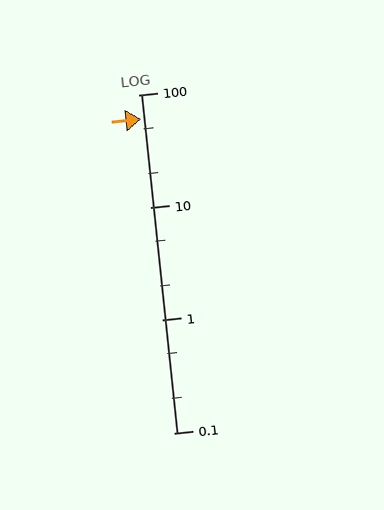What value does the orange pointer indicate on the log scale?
The pointer indicates approximately 61.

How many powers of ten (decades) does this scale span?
The scale spans 3 decades, from 0.1 to 100.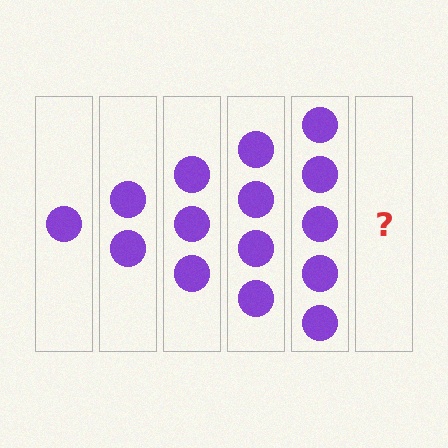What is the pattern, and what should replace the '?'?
The pattern is that each step adds one more circle. The '?' should be 6 circles.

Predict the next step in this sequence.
The next step is 6 circles.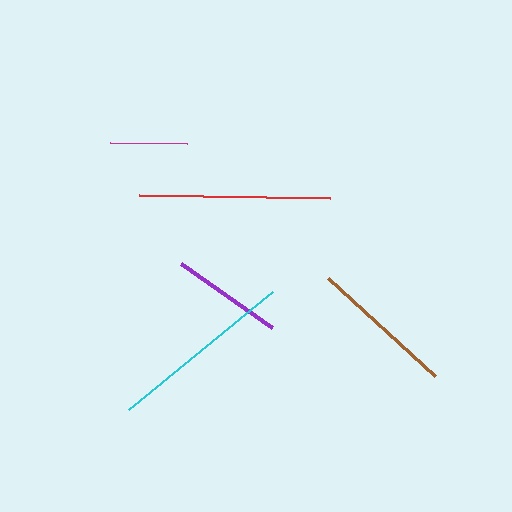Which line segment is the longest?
The red line is the longest at approximately 192 pixels.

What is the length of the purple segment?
The purple segment is approximately 111 pixels long.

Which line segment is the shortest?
The magenta line is the shortest at approximately 77 pixels.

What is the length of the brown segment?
The brown segment is approximately 144 pixels long.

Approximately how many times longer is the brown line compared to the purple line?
The brown line is approximately 1.3 times the length of the purple line.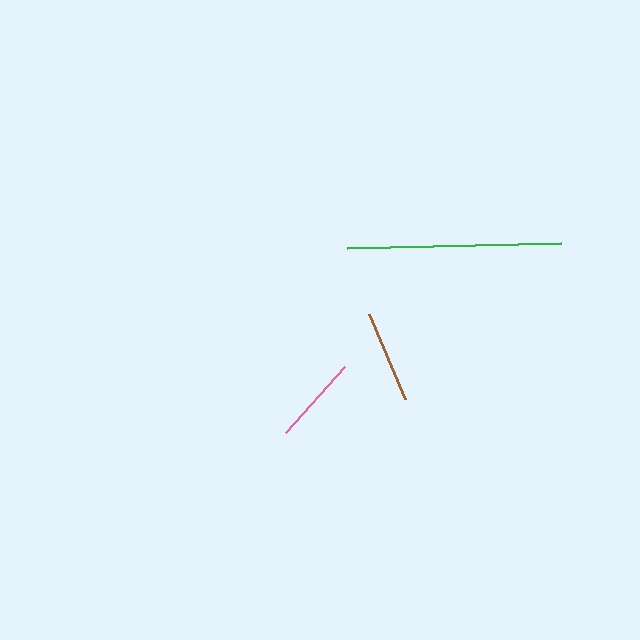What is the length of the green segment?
The green segment is approximately 215 pixels long.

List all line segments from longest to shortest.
From longest to shortest: green, brown, pink.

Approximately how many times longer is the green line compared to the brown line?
The green line is approximately 2.3 times the length of the brown line.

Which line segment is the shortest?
The pink line is the shortest at approximately 88 pixels.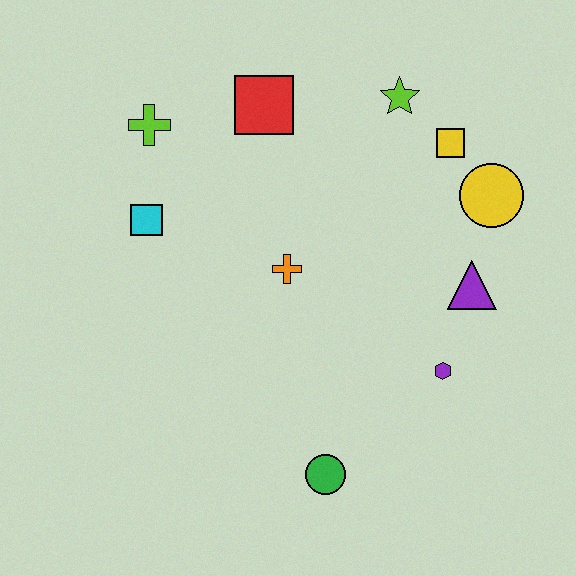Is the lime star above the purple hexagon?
Yes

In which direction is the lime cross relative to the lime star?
The lime cross is to the left of the lime star.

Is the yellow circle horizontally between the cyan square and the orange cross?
No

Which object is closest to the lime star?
The yellow square is closest to the lime star.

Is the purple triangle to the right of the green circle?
Yes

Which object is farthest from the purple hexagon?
The lime cross is farthest from the purple hexagon.